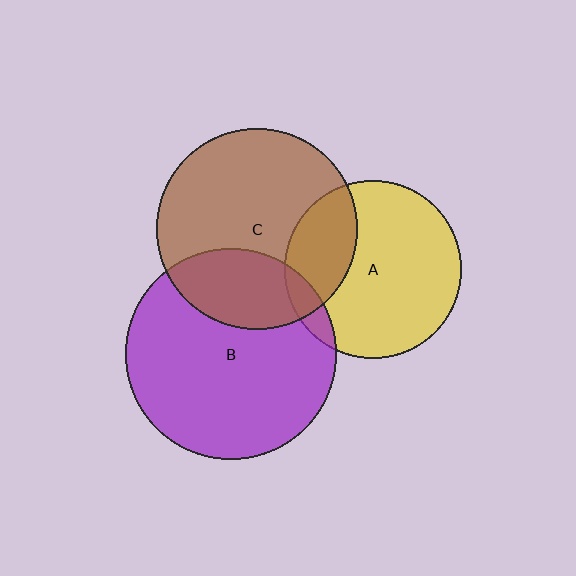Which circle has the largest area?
Circle B (purple).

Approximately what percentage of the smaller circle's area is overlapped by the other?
Approximately 30%.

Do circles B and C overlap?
Yes.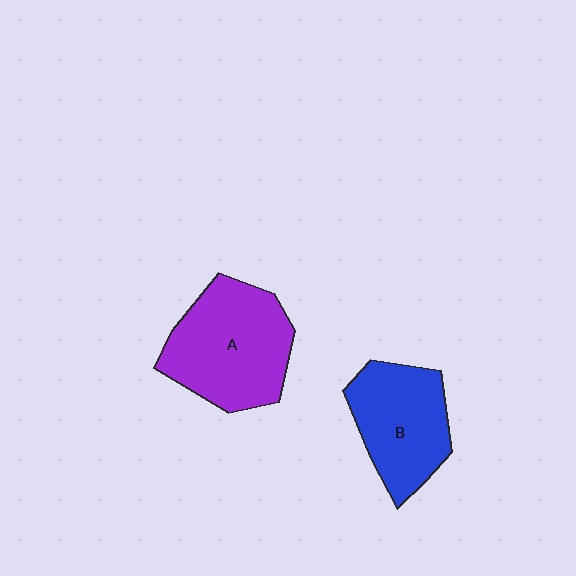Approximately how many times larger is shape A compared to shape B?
Approximately 1.2 times.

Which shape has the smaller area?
Shape B (blue).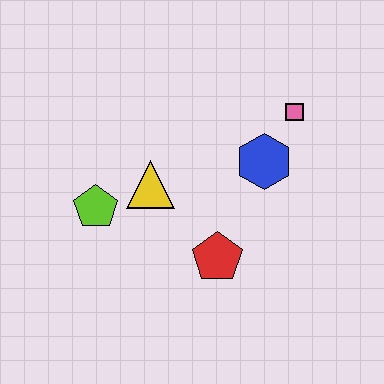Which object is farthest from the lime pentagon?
The pink square is farthest from the lime pentagon.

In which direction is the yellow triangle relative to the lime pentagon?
The yellow triangle is to the right of the lime pentagon.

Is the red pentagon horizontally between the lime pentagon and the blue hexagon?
Yes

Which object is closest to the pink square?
The blue hexagon is closest to the pink square.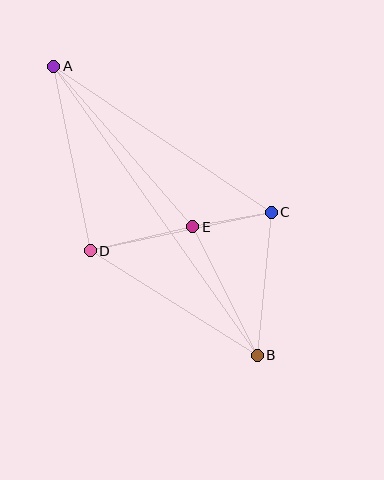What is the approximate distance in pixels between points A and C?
The distance between A and C is approximately 262 pixels.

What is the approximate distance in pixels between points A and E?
The distance between A and E is approximately 212 pixels.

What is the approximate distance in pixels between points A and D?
The distance between A and D is approximately 188 pixels.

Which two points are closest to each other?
Points C and E are closest to each other.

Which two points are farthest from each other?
Points A and B are farthest from each other.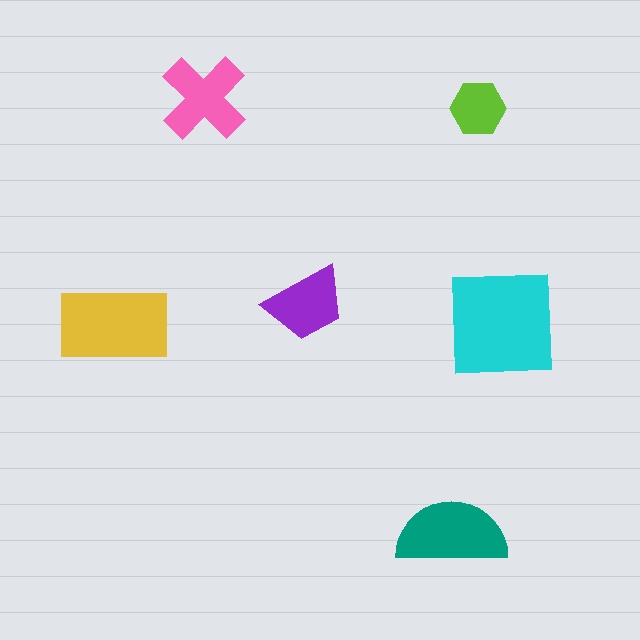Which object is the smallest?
The lime hexagon.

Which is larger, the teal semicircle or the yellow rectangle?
The yellow rectangle.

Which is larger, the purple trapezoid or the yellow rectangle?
The yellow rectangle.